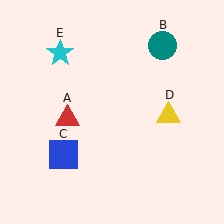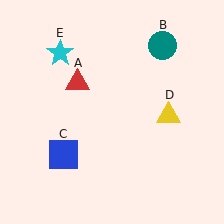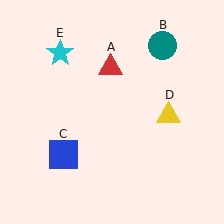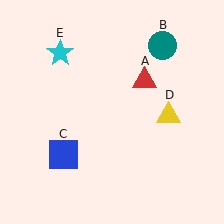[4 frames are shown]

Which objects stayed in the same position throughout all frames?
Teal circle (object B) and blue square (object C) and yellow triangle (object D) and cyan star (object E) remained stationary.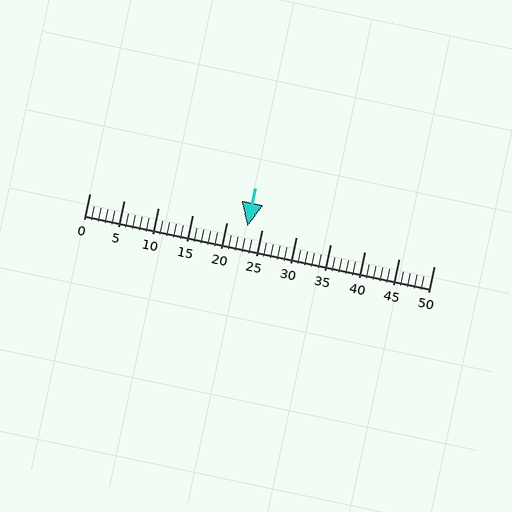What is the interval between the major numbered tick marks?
The major tick marks are spaced 5 units apart.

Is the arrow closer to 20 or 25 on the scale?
The arrow is closer to 25.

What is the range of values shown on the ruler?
The ruler shows values from 0 to 50.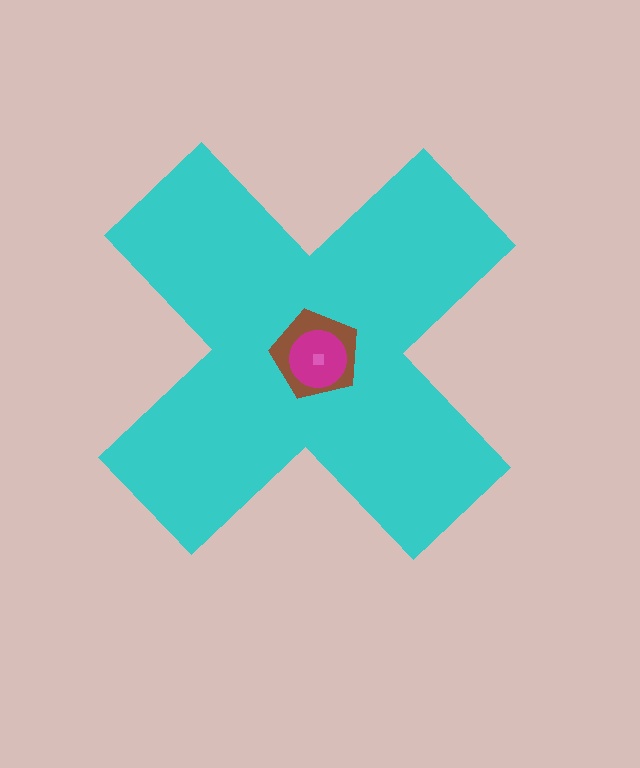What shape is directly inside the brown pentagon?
The magenta circle.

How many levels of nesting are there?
4.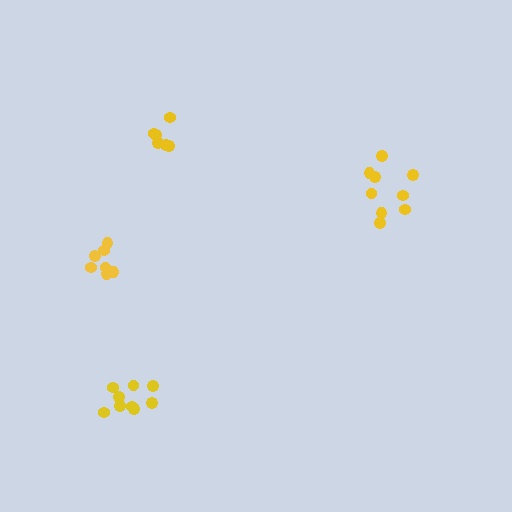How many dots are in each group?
Group 1: 6 dots, Group 2: 9 dots, Group 3: 9 dots, Group 4: 7 dots (31 total).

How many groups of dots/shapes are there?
There are 4 groups.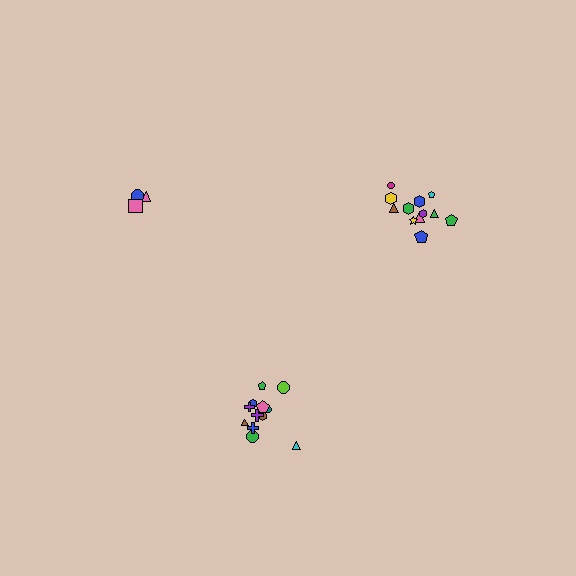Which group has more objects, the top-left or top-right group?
The top-right group.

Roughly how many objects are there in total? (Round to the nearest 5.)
Roughly 25 objects in total.